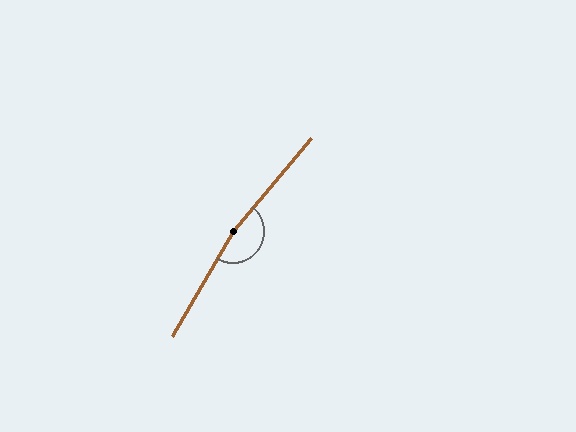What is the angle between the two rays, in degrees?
Approximately 169 degrees.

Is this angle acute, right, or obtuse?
It is obtuse.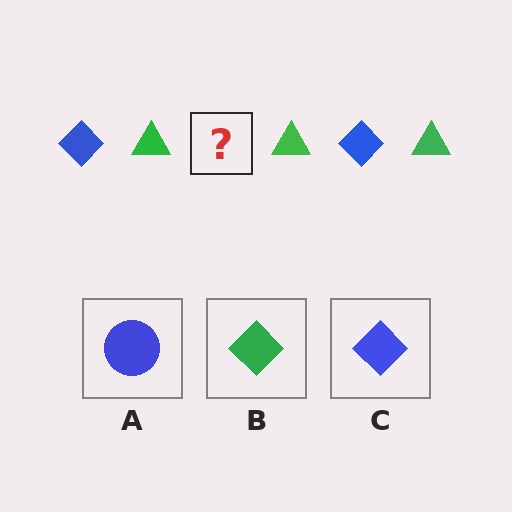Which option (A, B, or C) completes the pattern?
C.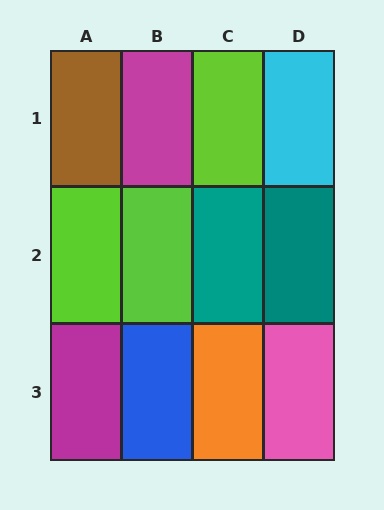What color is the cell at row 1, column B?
Magenta.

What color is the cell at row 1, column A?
Brown.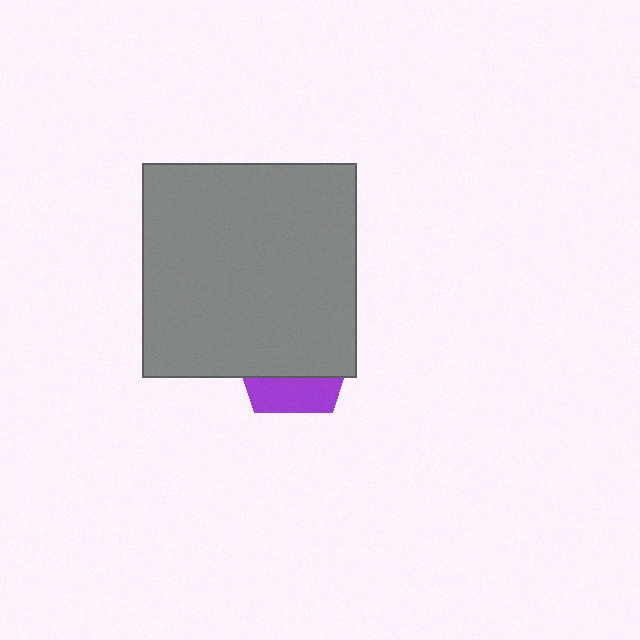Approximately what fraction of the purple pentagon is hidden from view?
Roughly 70% of the purple pentagon is hidden behind the gray square.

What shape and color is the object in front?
The object in front is a gray square.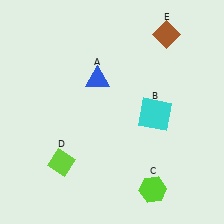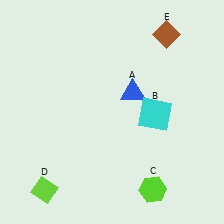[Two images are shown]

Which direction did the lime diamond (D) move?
The lime diamond (D) moved down.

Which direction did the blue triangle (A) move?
The blue triangle (A) moved right.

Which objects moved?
The objects that moved are: the blue triangle (A), the lime diamond (D).